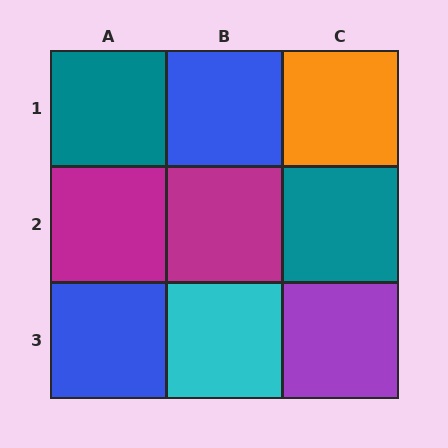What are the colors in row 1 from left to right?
Teal, blue, orange.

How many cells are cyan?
1 cell is cyan.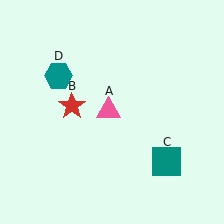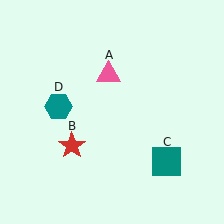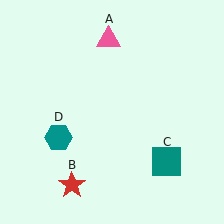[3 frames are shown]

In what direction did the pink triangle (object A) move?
The pink triangle (object A) moved up.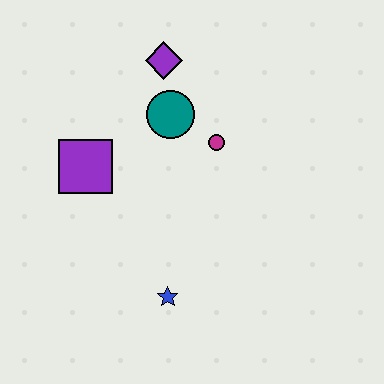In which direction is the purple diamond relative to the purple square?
The purple diamond is above the purple square.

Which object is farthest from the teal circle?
The blue star is farthest from the teal circle.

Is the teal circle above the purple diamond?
No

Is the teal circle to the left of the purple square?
No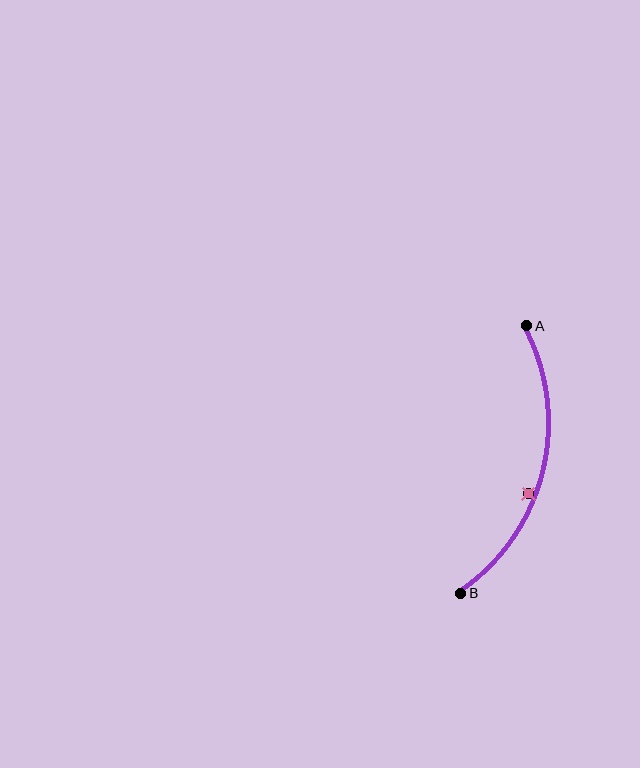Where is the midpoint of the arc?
The arc midpoint is the point on the curve farthest from the straight line joining A and B. It sits to the right of that line.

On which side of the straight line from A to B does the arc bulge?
The arc bulges to the right of the straight line connecting A and B.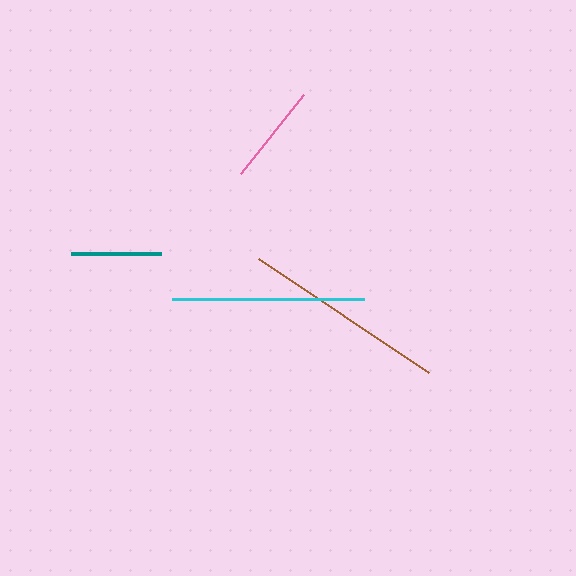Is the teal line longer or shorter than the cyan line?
The cyan line is longer than the teal line.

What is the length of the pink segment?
The pink segment is approximately 101 pixels long.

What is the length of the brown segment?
The brown segment is approximately 204 pixels long.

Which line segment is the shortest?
The teal line is the shortest at approximately 90 pixels.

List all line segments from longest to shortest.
From longest to shortest: brown, cyan, pink, teal.